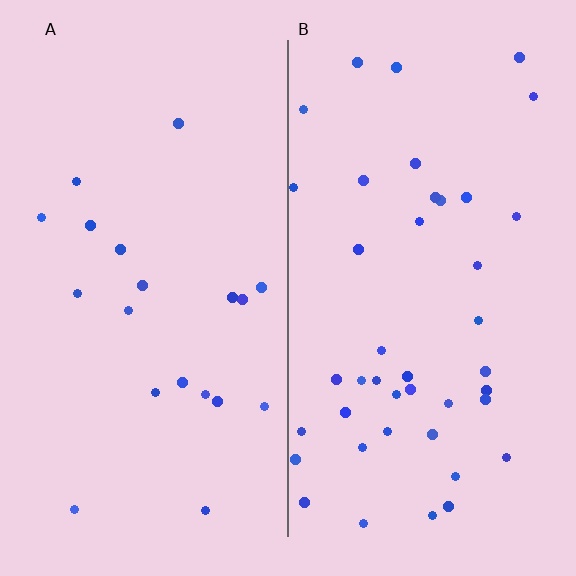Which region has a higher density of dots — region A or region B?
B (the right).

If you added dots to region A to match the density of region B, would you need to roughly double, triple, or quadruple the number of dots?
Approximately double.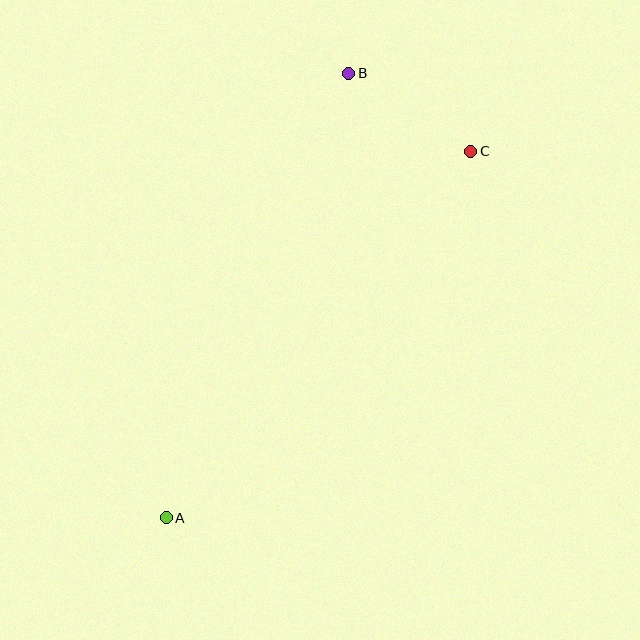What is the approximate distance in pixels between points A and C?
The distance between A and C is approximately 476 pixels.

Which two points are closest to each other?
Points B and C are closest to each other.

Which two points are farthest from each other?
Points A and B are farthest from each other.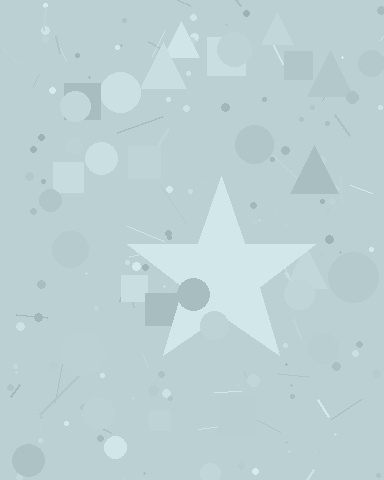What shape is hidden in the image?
A star is hidden in the image.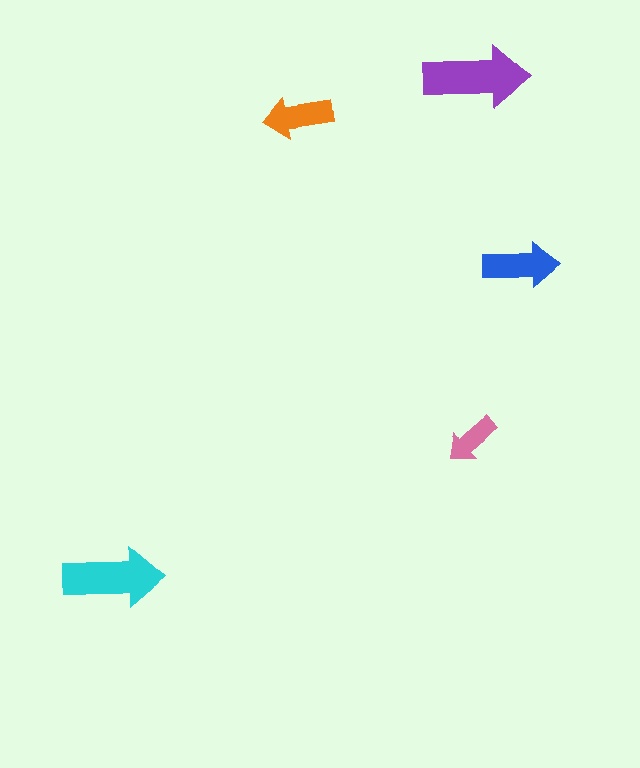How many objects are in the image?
There are 5 objects in the image.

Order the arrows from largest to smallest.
the purple one, the cyan one, the blue one, the orange one, the pink one.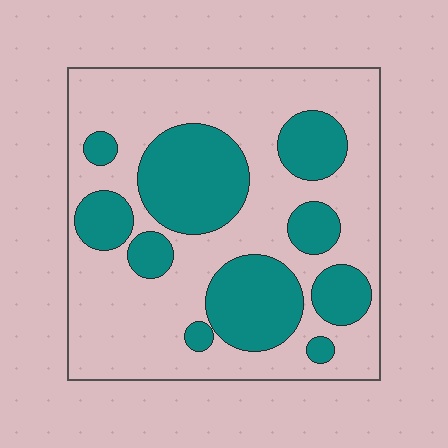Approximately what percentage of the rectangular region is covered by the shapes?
Approximately 35%.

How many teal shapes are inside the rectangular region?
10.